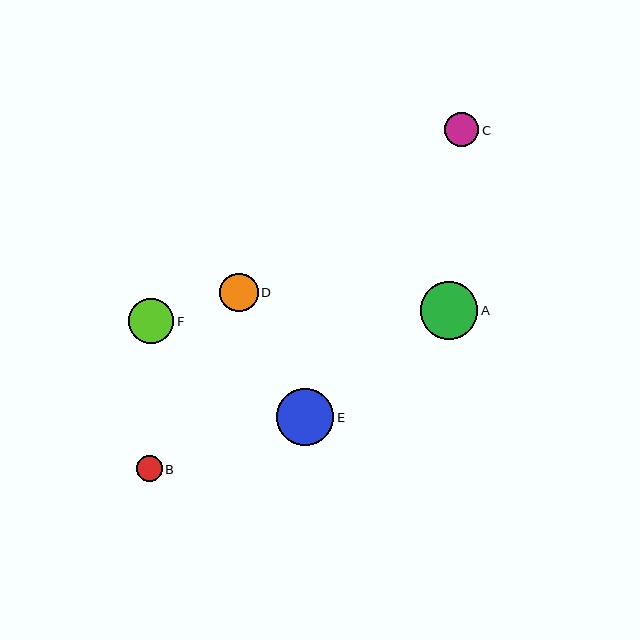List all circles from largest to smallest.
From largest to smallest: A, E, F, D, C, B.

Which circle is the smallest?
Circle B is the smallest with a size of approximately 26 pixels.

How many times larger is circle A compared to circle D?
Circle A is approximately 1.5 times the size of circle D.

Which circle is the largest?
Circle A is the largest with a size of approximately 58 pixels.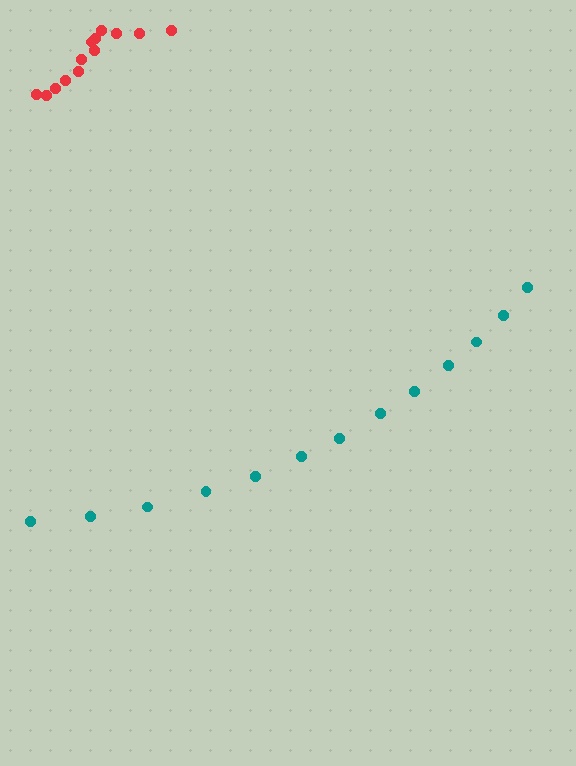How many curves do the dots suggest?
There are 2 distinct paths.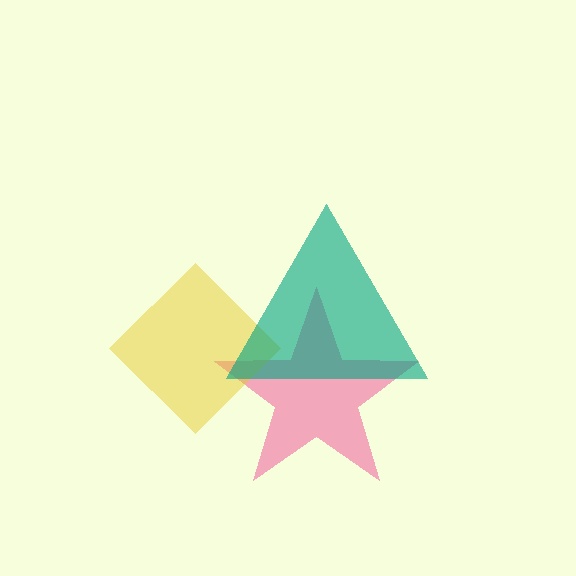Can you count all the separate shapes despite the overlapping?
Yes, there are 3 separate shapes.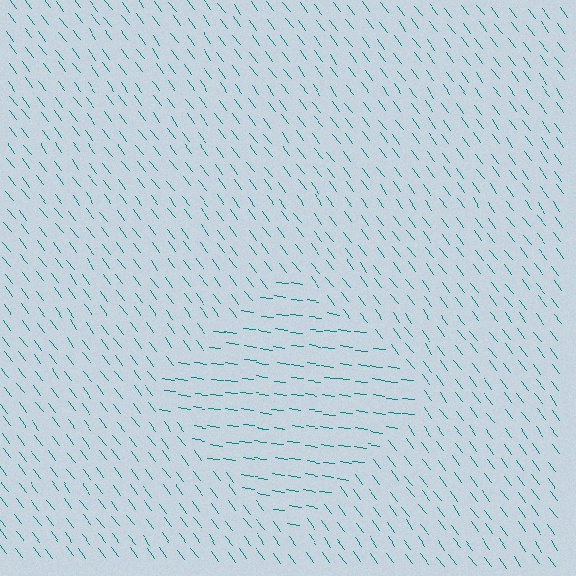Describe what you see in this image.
The image is filled with small teal line segments. A diamond region in the image has lines oriented differently from the surrounding lines, creating a visible texture boundary.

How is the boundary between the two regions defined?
The boundary is defined purely by a change in line orientation (approximately 45 degrees difference). All lines are the same color and thickness.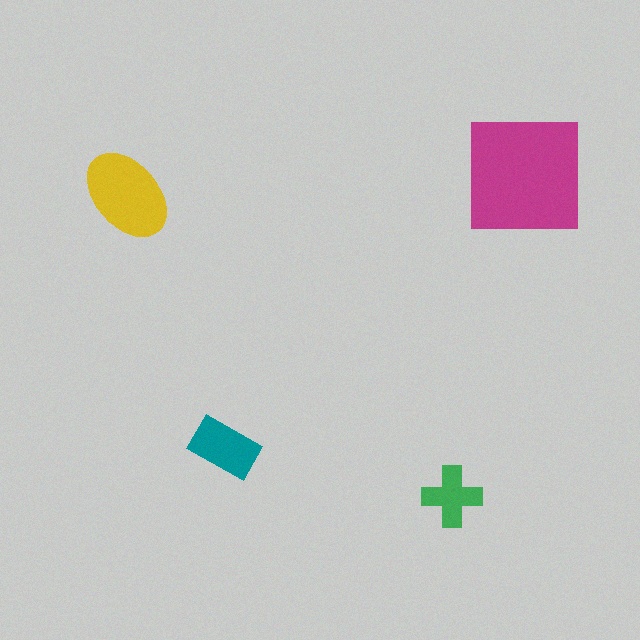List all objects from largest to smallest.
The magenta square, the yellow ellipse, the teal rectangle, the green cross.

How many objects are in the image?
There are 4 objects in the image.